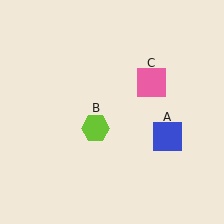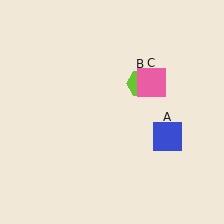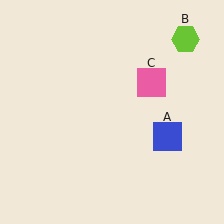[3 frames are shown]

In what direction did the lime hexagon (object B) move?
The lime hexagon (object B) moved up and to the right.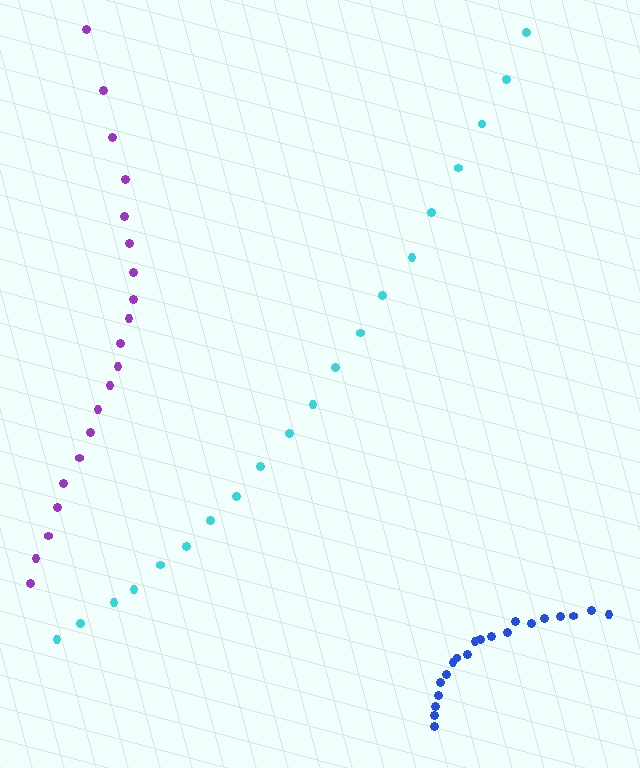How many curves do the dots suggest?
There are 3 distinct paths.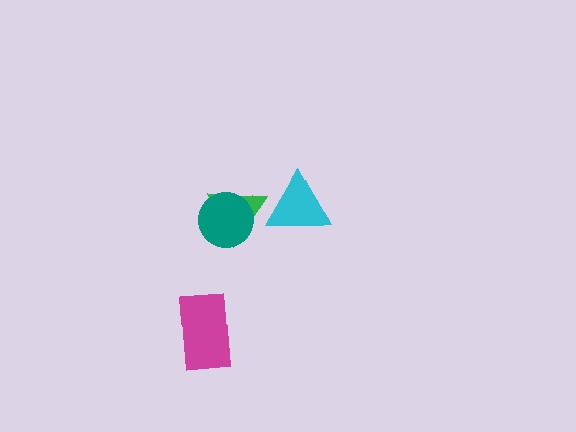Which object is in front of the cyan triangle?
The green triangle is in front of the cyan triangle.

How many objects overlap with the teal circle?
1 object overlaps with the teal circle.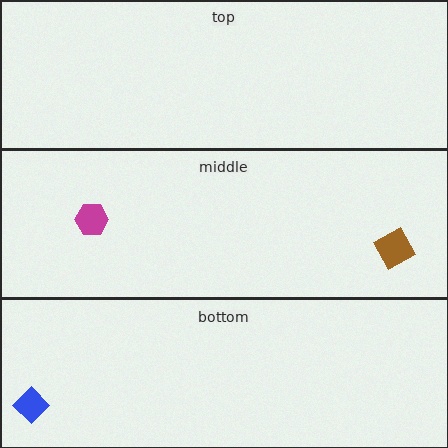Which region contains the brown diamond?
The middle region.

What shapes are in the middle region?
The brown diamond, the magenta hexagon.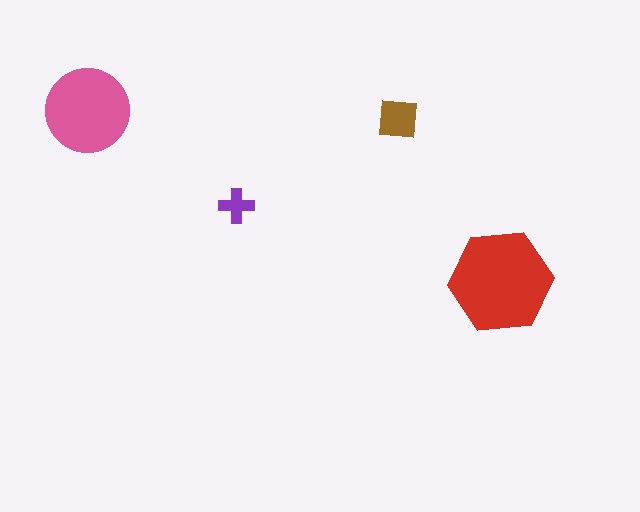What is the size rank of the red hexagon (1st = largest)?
1st.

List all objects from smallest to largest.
The purple cross, the brown square, the pink circle, the red hexagon.